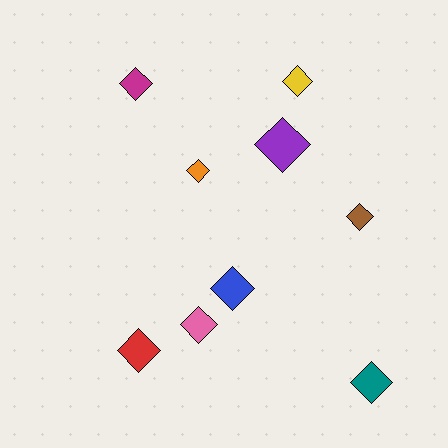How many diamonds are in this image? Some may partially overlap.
There are 9 diamonds.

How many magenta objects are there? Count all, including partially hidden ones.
There is 1 magenta object.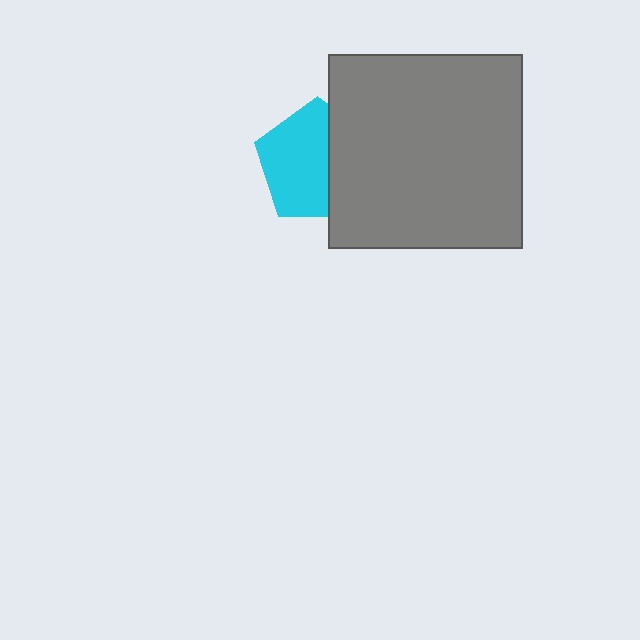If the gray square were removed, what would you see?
You would see the complete cyan pentagon.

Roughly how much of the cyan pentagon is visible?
About half of it is visible (roughly 61%).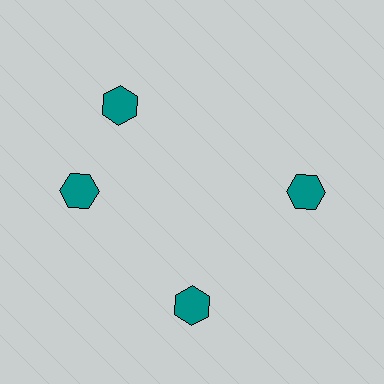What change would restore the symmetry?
The symmetry would be restored by rotating it back into even spacing with its neighbors so that all 4 hexagons sit at equal angles and equal distance from the center.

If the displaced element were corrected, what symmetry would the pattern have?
It would have 4-fold rotational symmetry — the pattern would map onto itself every 90 degrees.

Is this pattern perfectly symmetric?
No. The 4 teal hexagons are arranged in a ring, but one element near the 12 o'clock position is rotated out of alignment along the ring, breaking the 4-fold rotational symmetry.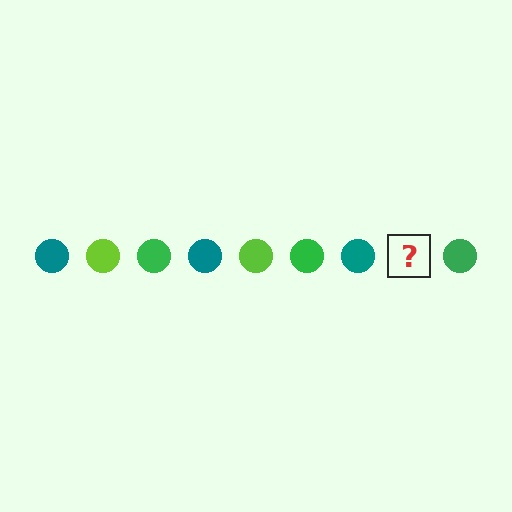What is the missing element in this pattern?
The missing element is a lime circle.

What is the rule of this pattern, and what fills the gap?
The rule is that the pattern cycles through teal, lime, green circles. The gap should be filled with a lime circle.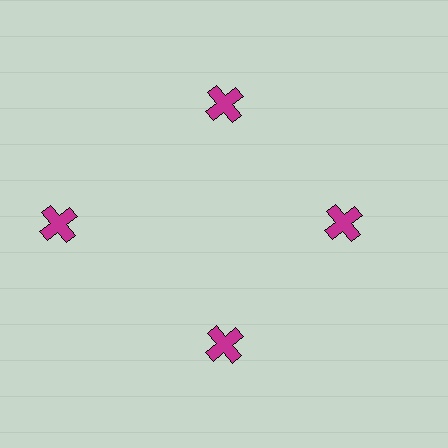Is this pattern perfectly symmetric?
No. The 4 magenta crosses are arranged in a ring, but one element near the 9 o'clock position is pushed outward from the center, breaking the 4-fold rotational symmetry.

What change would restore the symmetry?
The symmetry would be restored by moving it inward, back onto the ring so that all 4 crosses sit at equal angles and equal distance from the center.